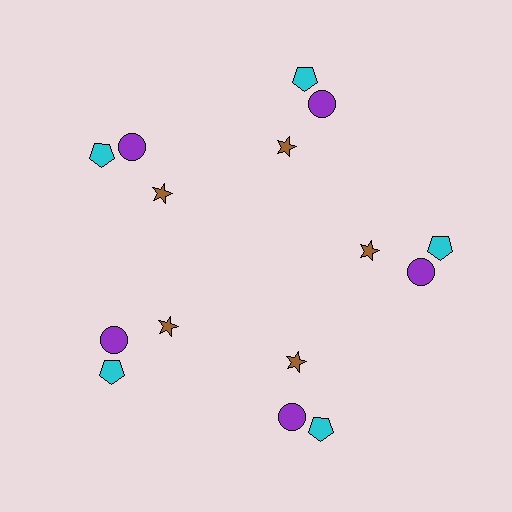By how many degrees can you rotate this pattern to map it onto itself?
The pattern maps onto itself every 72 degrees of rotation.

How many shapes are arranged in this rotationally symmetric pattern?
There are 15 shapes, arranged in 5 groups of 3.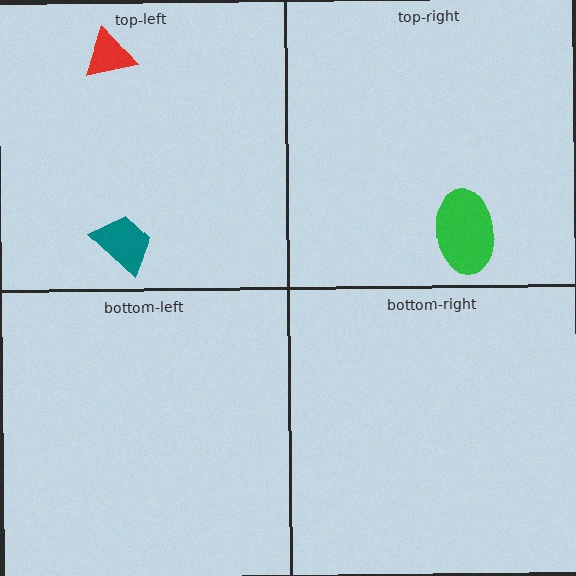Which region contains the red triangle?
The top-left region.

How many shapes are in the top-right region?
1.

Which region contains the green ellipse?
The top-right region.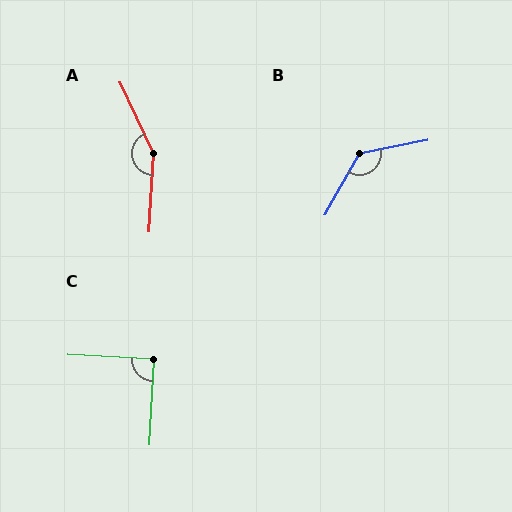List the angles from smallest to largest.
C (90°), B (131°), A (151°).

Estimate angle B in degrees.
Approximately 131 degrees.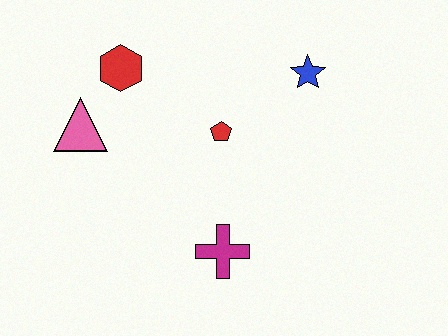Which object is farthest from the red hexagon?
The magenta cross is farthest from the red hexagon.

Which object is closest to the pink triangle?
The red hexagon is closest to the pink triangle.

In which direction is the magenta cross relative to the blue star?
The magenta cross is below the blue star.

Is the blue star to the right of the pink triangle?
Yes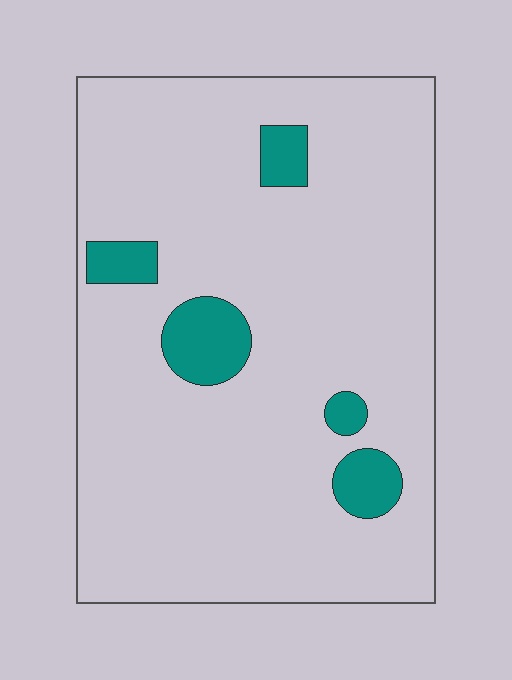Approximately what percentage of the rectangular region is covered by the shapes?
Approximately 10%.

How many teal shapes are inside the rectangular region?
5.